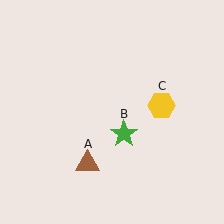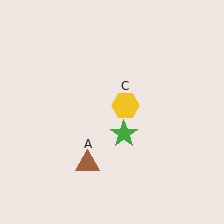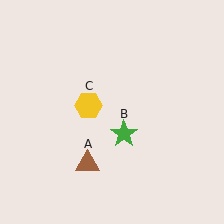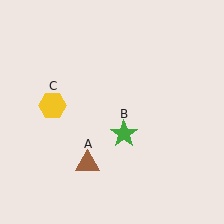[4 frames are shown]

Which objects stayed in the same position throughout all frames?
Brown triangle (object A) and green star (object B) remained stationary.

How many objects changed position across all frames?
1 object changed position: yellow hexagon (object C).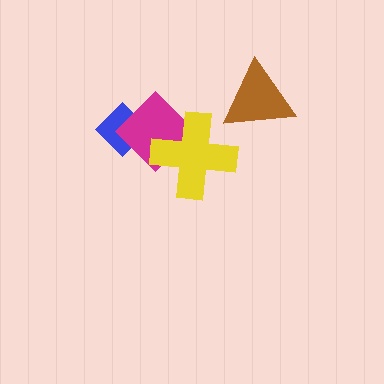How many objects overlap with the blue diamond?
1 object overlaps with the blue diamond.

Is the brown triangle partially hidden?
No, no other shape covers it.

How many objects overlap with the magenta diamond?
2 objects overlap with the magenta diamond.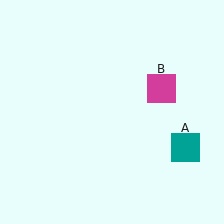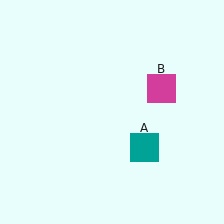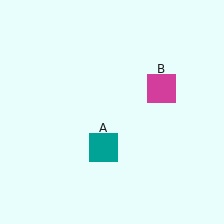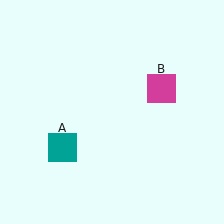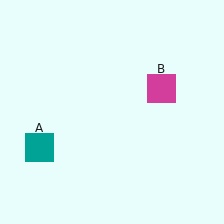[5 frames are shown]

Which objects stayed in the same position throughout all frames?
Magenta square (object B) remained stationary.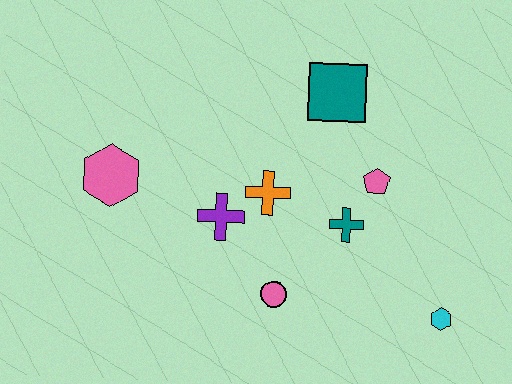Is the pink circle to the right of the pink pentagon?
No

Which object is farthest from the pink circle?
The teal square is farthest from the pink circle.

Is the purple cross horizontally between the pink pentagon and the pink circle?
No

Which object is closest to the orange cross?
The purple cross is closest to the orange cross.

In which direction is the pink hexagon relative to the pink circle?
The pink hexagon is to the left of the pink circle.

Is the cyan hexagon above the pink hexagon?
No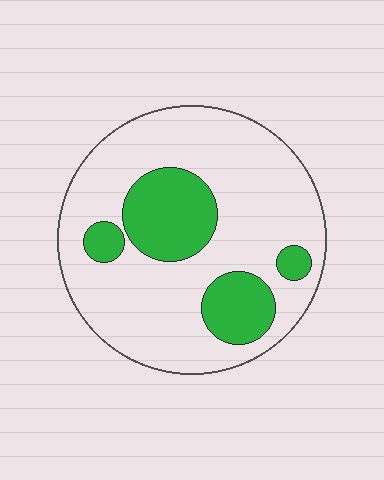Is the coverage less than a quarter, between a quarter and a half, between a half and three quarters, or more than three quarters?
Less than a quarter.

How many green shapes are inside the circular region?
4.